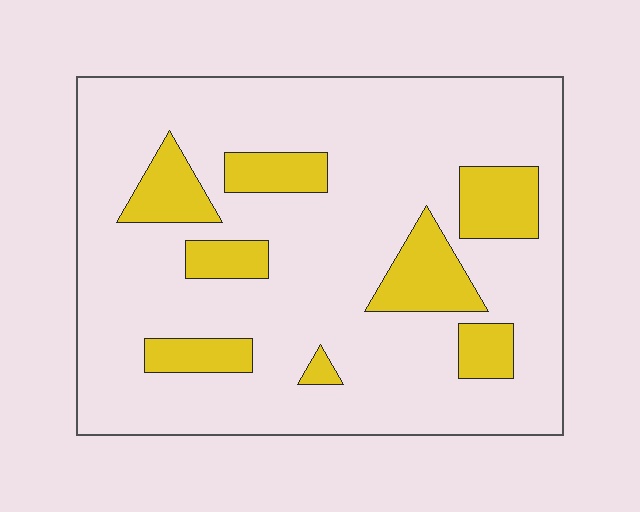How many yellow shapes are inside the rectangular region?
8.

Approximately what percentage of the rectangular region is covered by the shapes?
Approximately 20%.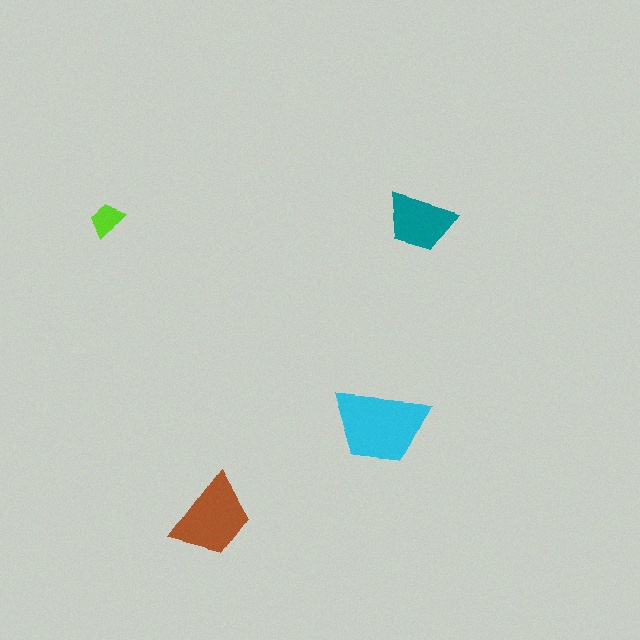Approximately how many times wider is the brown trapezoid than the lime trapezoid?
About 2.5 times wider.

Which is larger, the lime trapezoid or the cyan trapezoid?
The cyan one.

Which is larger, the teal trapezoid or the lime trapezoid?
The teal one.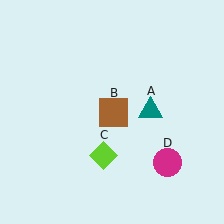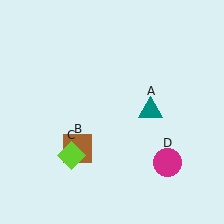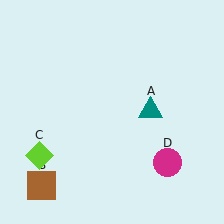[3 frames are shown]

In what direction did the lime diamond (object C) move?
The lime diamond (object C) moved left.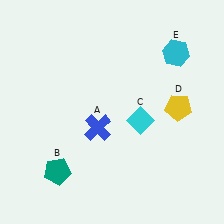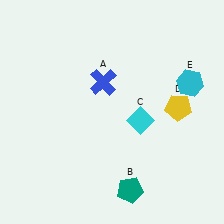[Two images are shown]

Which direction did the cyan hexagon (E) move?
The cyan hexagon (E) moved down.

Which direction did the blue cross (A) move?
The blue cross (A) moved up.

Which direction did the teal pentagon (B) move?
The teal pentagon (B) moved right.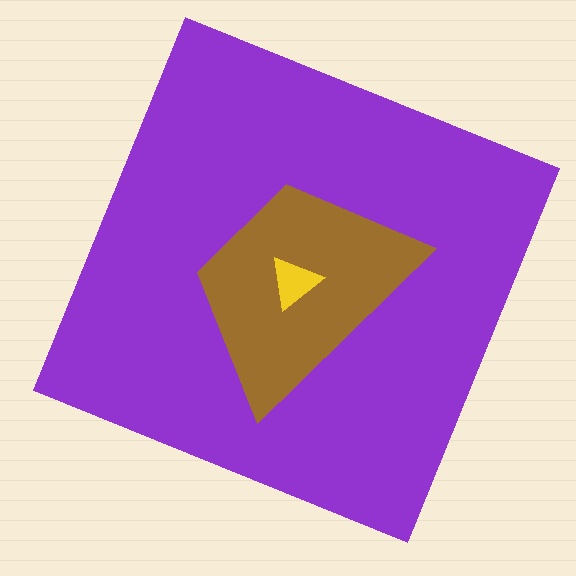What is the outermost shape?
The purple square.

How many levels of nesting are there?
3.